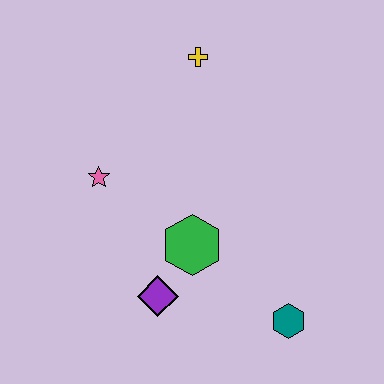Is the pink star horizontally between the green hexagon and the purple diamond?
No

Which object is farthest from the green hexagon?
The yellow cross is farthest from the green hexagon.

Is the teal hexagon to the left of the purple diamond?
No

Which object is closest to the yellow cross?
The pink star is closest to the yellow cross.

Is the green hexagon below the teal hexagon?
No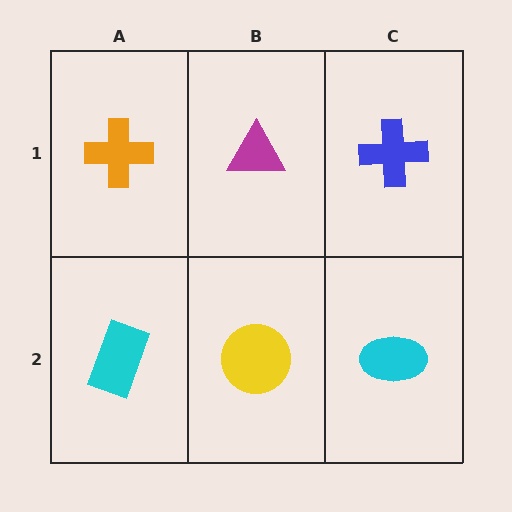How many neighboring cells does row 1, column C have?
2.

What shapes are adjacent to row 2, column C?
A blue cross (row 1, column C), a yellow circle (row 2, column B).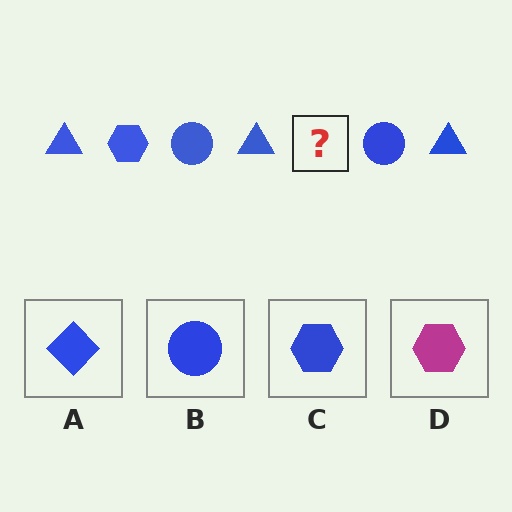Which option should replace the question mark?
Option C.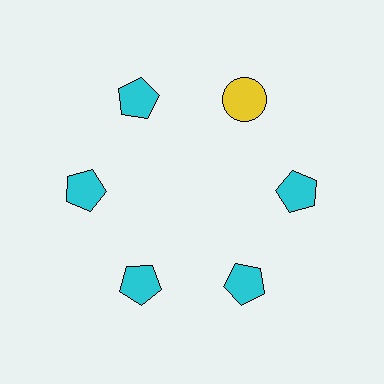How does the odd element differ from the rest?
It differs in both color (yellow instead of cyan) and shape (circle instead of pentagon).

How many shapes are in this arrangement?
There are 6 shapes arranged in a ring pattern.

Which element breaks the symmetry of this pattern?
The yellow circle at roughly the 1 o'clock position breaks the symmetry. All other shapes are cyan pentagons.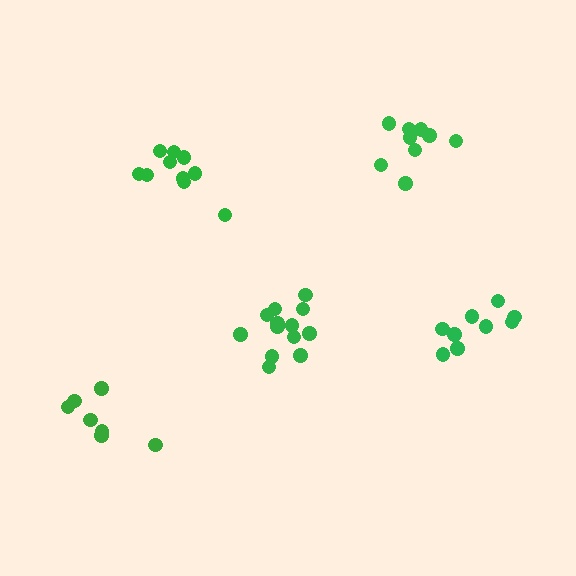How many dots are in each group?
Group 1: 13 dots, Group 2: 9 dots, Group 3: 10 dots, Group 4: 9 dots, Group 5: 7 dots (48 total).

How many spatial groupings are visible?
There are 5 spatial groupings.